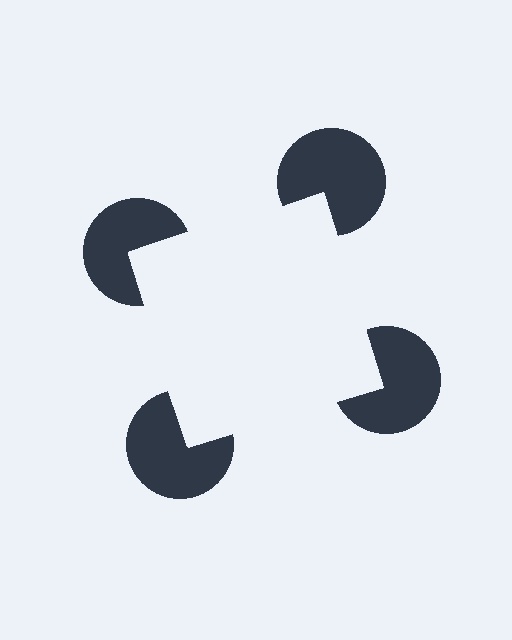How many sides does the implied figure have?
4 sides.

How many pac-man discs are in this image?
There are 4 — one at each vertex of the illusory square.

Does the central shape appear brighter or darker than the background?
It typically appears slightly brighter than the background, even though no actual brightness change is drawn.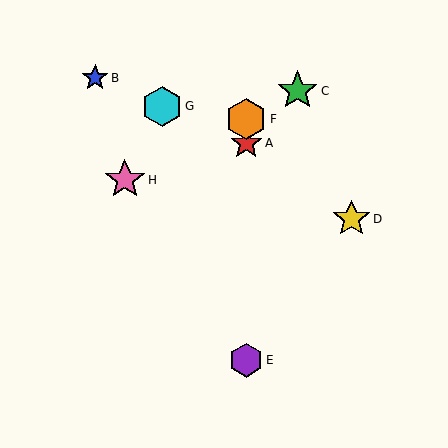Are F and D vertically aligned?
No, F is at x≈246 and D is at x≈352.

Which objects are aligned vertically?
Objects A, E, F are aligned vertically.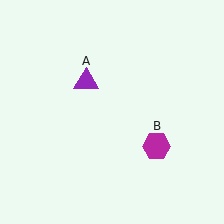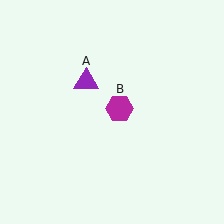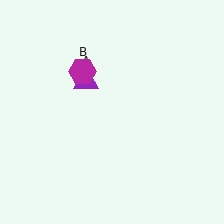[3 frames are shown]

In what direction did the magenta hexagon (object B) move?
The magenta hexagon (object B) moved up and to the left.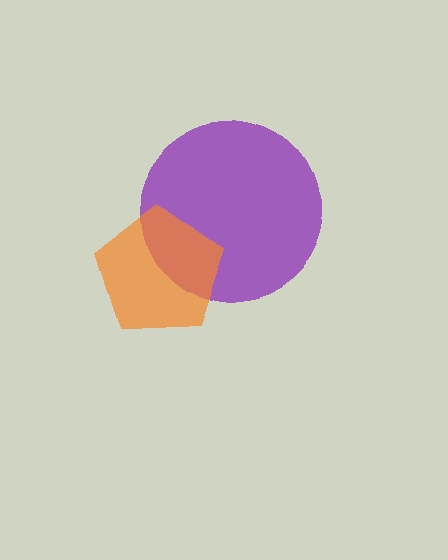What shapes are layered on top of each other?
The layered shapes are: a purple circle, an orange pentagon.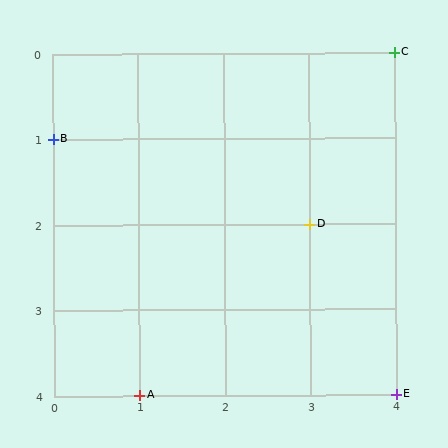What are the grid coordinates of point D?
Point D is at grid coordinates (3, 2).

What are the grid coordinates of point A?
Point A is at grid coordinates (1, 4).